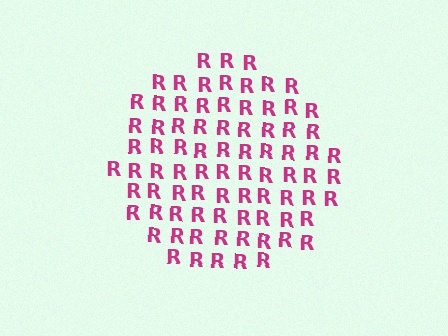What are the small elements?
The small elements are letter R's.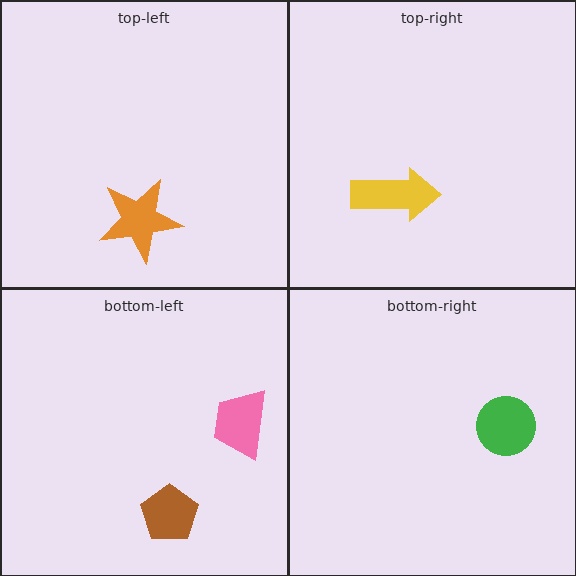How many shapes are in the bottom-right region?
1.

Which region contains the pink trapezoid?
The bottom-left region.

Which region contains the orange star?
The top-left region.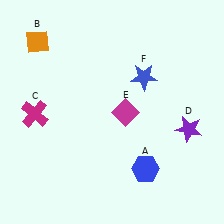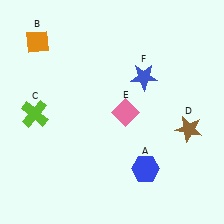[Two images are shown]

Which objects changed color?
C changed from magenta to lime. D changed from purple to brown. E changed from magenta to pink.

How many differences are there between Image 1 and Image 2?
There are 3 differences between the two images.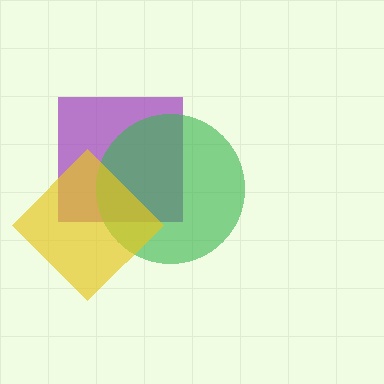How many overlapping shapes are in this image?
There are 3 overlapping shapes in the image.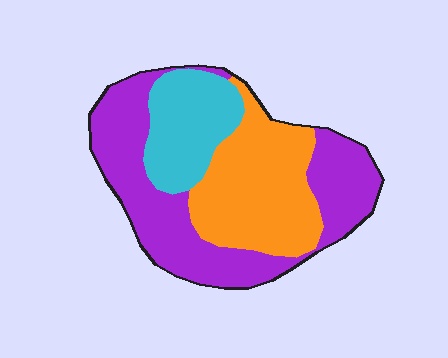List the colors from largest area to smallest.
From largest to smallest: purple, orange, cyan.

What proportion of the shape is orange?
Orange covers about 35% of the shape.